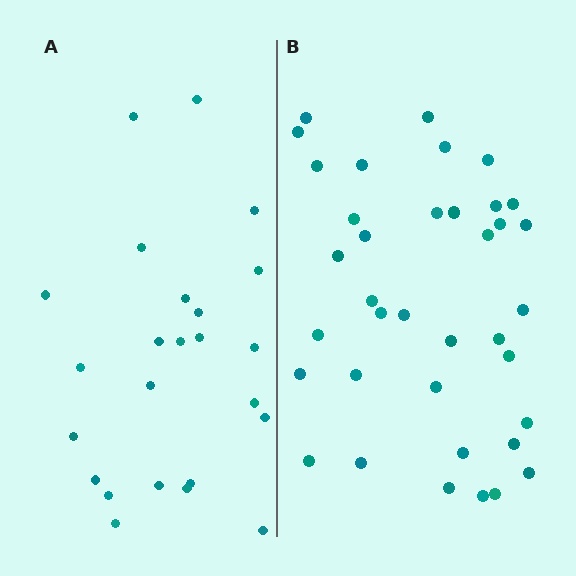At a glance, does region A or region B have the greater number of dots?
Region B (the right region) has more dots.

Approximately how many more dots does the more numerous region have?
Region B has approximately 15 more dots than region A.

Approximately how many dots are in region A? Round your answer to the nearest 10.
About 20 dots. (The exact count is 24, which rounds to 20.)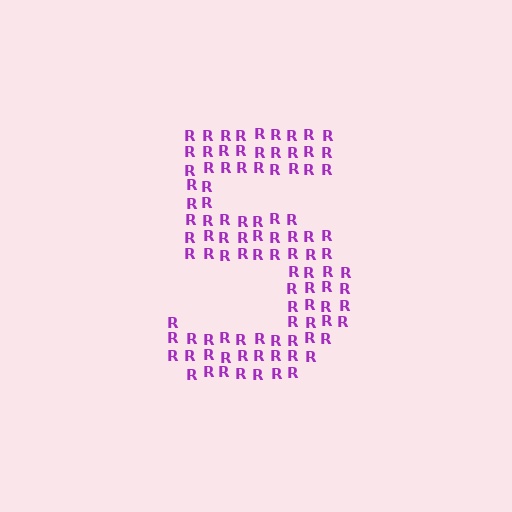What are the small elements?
The small elements are letter R's.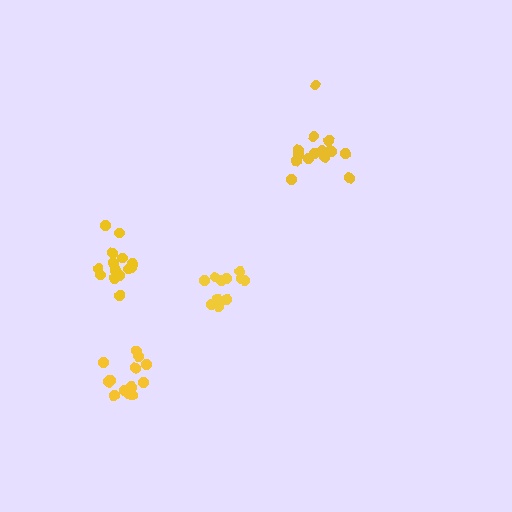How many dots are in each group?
Group 1: 15 dots, Group 2: 13 dots, Group 3: 16 dots, Group 4: 11 dots (55 total).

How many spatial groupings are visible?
There are 4 spatial groupings.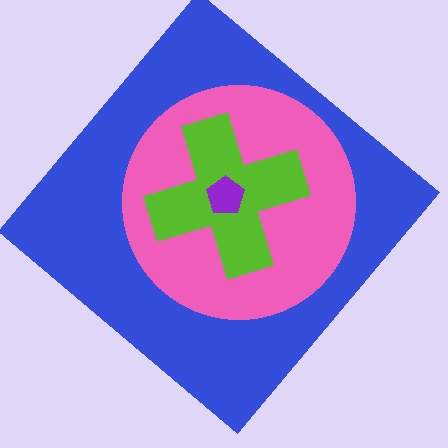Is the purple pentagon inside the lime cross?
Yes.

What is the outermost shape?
The blue diamond.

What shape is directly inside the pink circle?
The lime cross.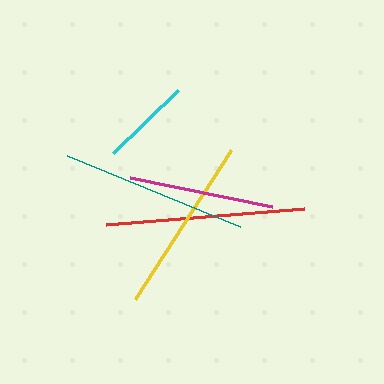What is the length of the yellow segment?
The yellow segment is approximately 177 pixels long.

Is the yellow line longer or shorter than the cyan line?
The yellow line is longer than the cyan line.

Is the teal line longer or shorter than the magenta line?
The teal line is longer than the magenta line.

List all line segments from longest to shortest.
From longest to shortest: red, teal, yellow, magenta, cyan.